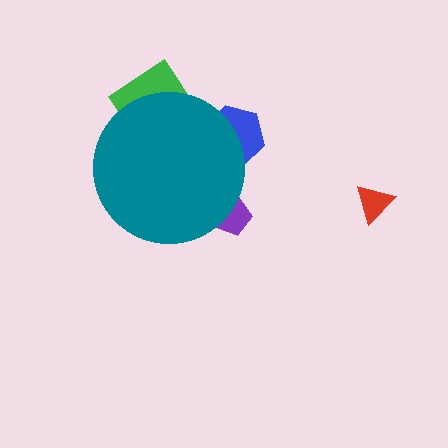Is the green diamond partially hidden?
Yes, the green diamond is partially hidden behind the teal circle.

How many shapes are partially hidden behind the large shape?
3 shapes are partially hidden.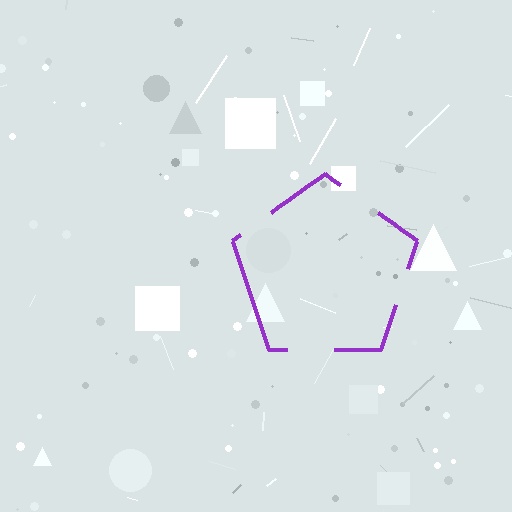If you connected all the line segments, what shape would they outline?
They would outline a pentagon.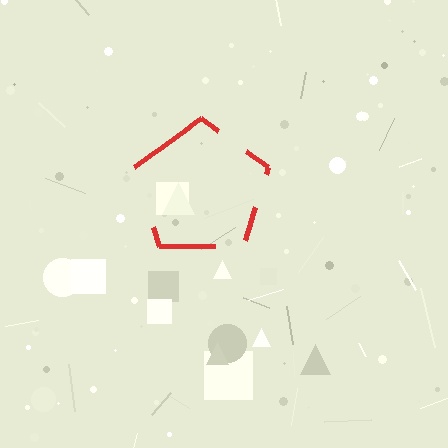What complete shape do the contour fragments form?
The contour fragments form a pentagon.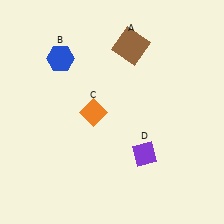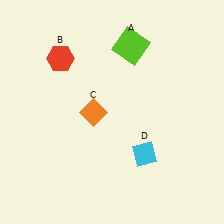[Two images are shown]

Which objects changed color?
A changed from brown to lime. B changed from blue to red. D changed from purple to cyan.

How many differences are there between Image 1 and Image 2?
There are 3 differences between the two images.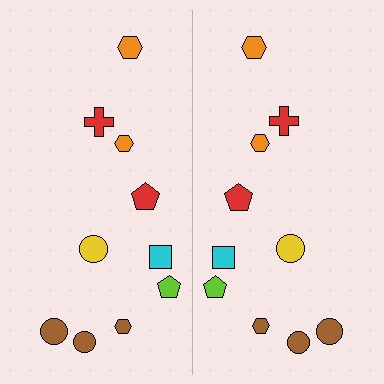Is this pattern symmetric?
Yes, this pattern has bilateral (reflection) symmetry.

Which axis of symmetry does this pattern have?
The pattern has a vertical axis of symmetry running through the center of the image.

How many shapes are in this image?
There are 20 shapes in this image.